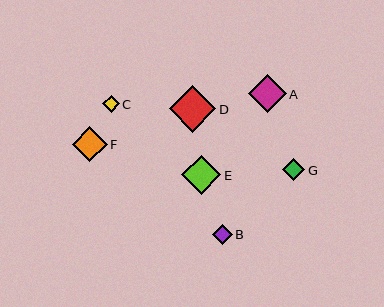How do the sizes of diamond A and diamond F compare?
Diamond A and diamond F are approximately the same size.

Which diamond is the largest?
Diamond D is the largest with a size of approximately 47 pixels.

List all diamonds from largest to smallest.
From largest to smallest: D, E, A, F, G, B, C.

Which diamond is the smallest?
Diamond C is the smallest with a size of approximately 17 pixels.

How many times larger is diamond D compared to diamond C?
Diamond D is approximately 2.8 times the size of diamond C.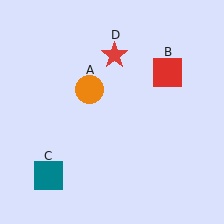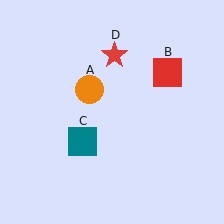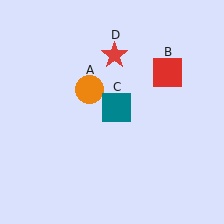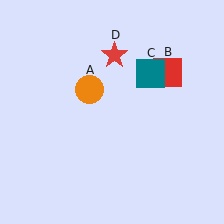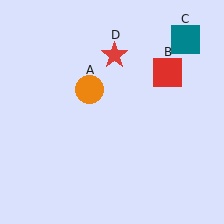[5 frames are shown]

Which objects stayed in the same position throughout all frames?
Orange circle (object A) and red square (object B) and red star (object D) remained stationary.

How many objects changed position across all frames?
1 object changed position: teal square (object C).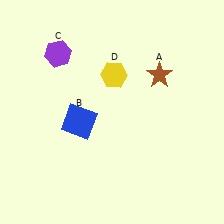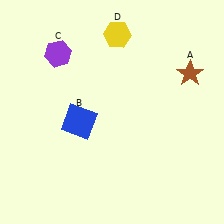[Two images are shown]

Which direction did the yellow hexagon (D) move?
The yellow hexagon (D) moved up.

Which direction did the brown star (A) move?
The brown star (A) moved right.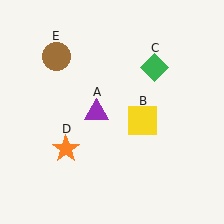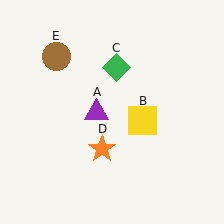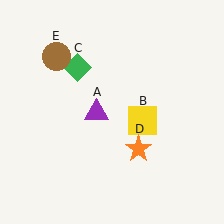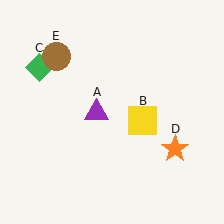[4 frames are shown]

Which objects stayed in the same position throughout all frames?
Purple triangle (object A) and yellow square (object B) and brown circle (object E) remained stationary.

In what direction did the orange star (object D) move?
The orange star (object D) moved right.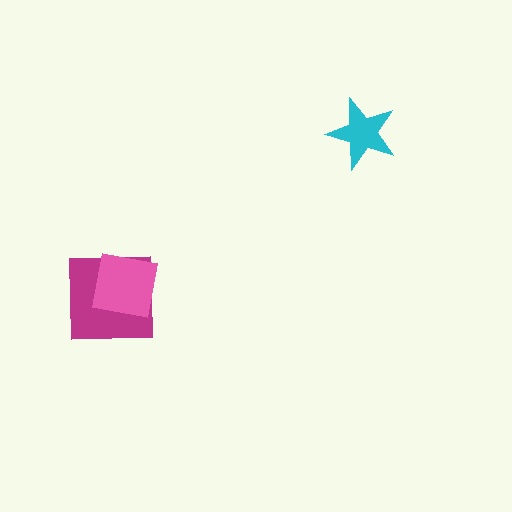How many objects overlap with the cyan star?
0 objects overlap with the cyan star.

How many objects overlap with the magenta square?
1 object overlaps with the magenta square.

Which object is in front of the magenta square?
The pink square is in front of the magenta square.